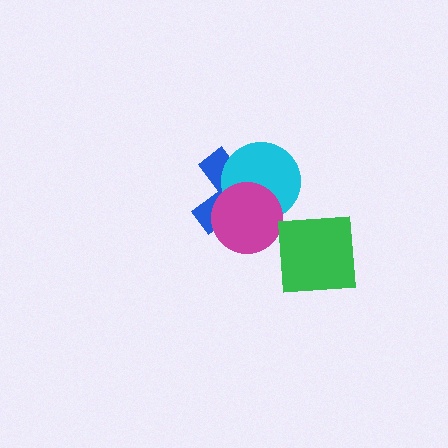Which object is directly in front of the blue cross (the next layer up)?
The cyan circle is directly in front of the blue cross.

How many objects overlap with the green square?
0 objects overlap with the green square.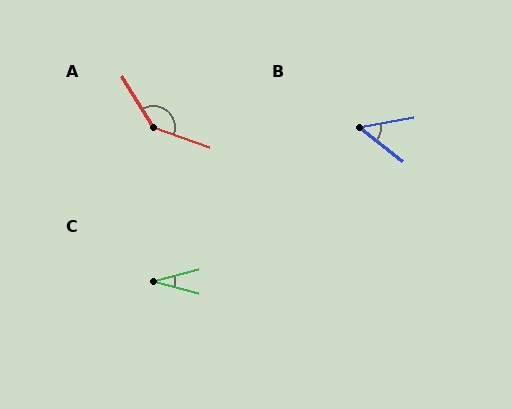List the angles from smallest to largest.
C (30°), B (49°), A (141°).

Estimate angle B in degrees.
Approximately 49 degrees.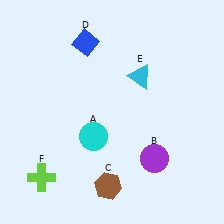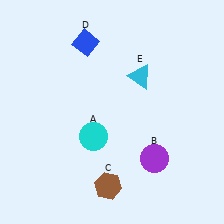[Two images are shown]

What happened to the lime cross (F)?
The lime cross (F) was removed in Image 2. It was in the bottom-left area of Image 1.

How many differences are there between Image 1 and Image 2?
There is 1 difference between the two images.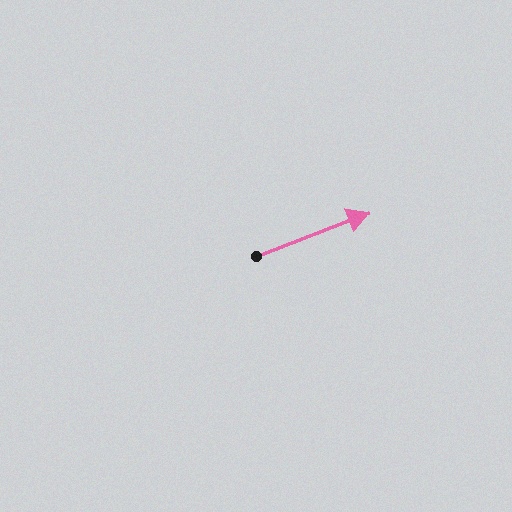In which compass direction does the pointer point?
East.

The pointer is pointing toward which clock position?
Roughly 2 o'clock.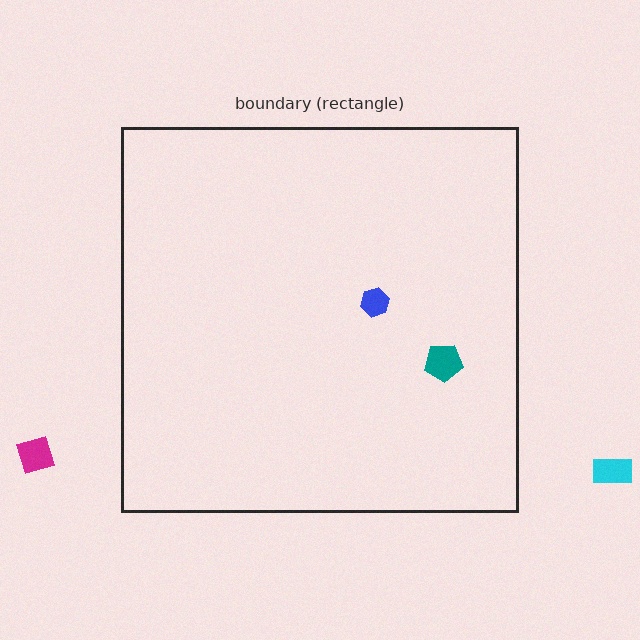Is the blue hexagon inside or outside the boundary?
Inside.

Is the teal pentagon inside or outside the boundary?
Inside.